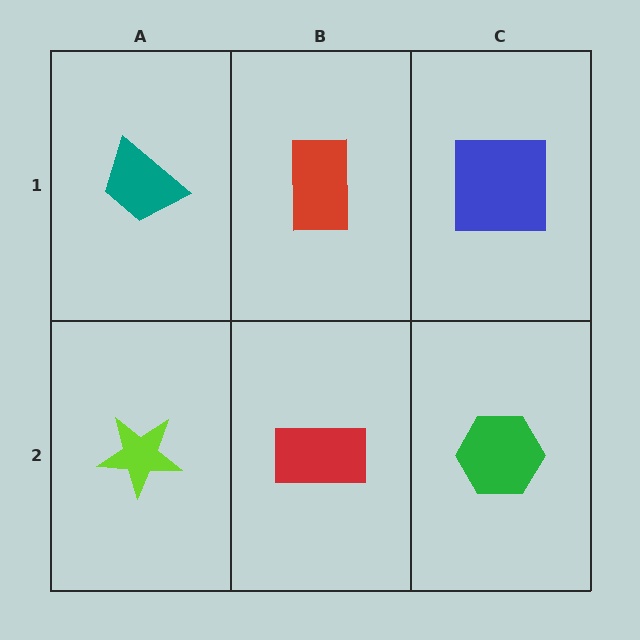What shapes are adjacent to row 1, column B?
A red rectangle (row 2, column B), a teal trapezoid (row 1, column A), a blue square (row 1, column C).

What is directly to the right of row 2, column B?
A green hexagon.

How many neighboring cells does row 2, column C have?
2.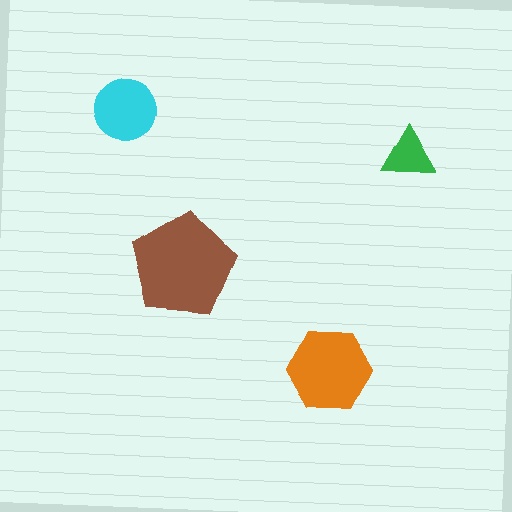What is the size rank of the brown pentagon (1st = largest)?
1st.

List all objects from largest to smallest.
The brown pentagon, the orange hexagon, the cyan circle, the green triangle.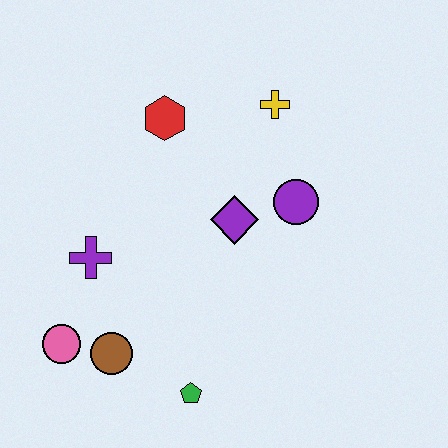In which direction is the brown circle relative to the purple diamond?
The brown circle is below the purple diamond.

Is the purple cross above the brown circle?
Yes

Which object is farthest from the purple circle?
The pink circle is farthest from the purple circle.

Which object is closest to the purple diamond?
The purple circle is closest to the purple diamond.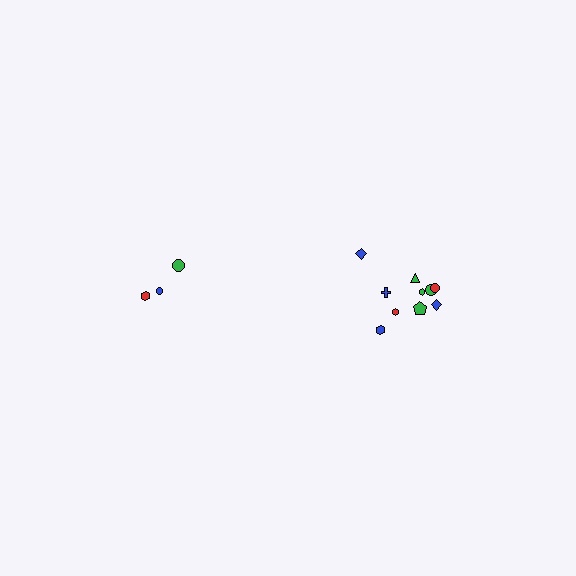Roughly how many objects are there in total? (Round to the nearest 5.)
Roughly 15 objects in total.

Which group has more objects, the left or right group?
The right group.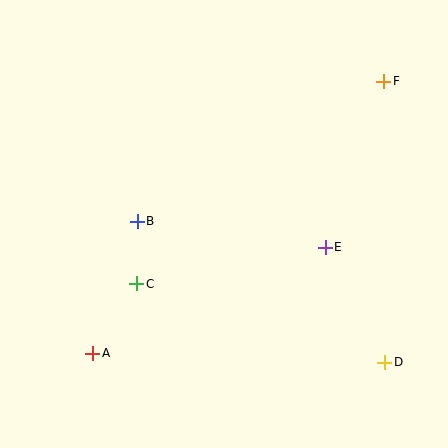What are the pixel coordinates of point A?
Point A is at (93, 353).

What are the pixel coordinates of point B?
Point B is at (137, 221).